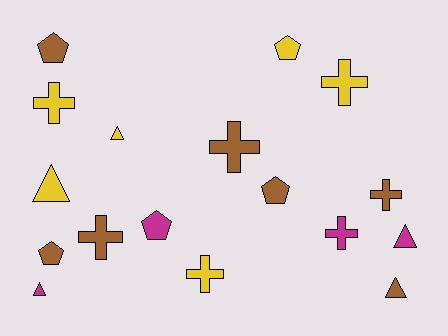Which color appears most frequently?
Brown, with 7 objects.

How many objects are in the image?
There are 17 objects.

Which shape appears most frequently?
Cross, with 7 objects.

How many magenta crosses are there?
There is 1 magenta cross.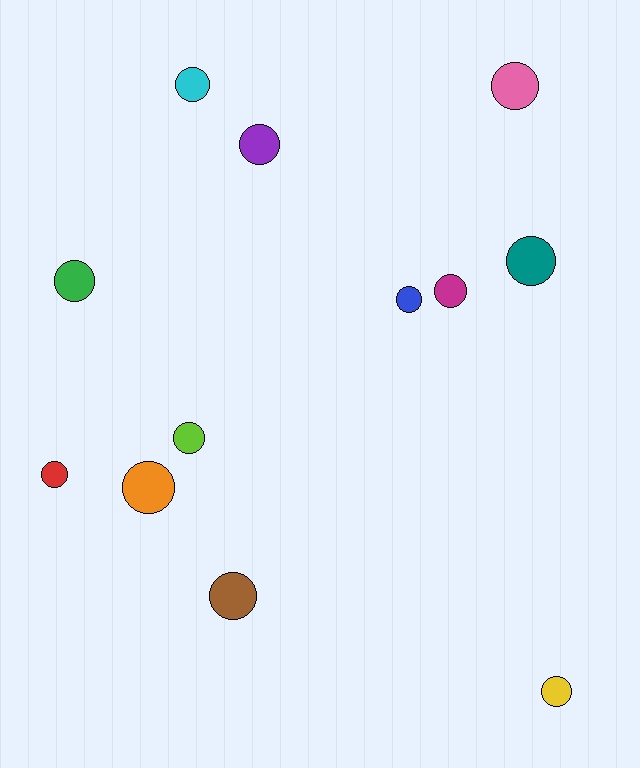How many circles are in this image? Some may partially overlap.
There are 12 circles.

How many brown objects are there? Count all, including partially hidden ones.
There is 1 brown object.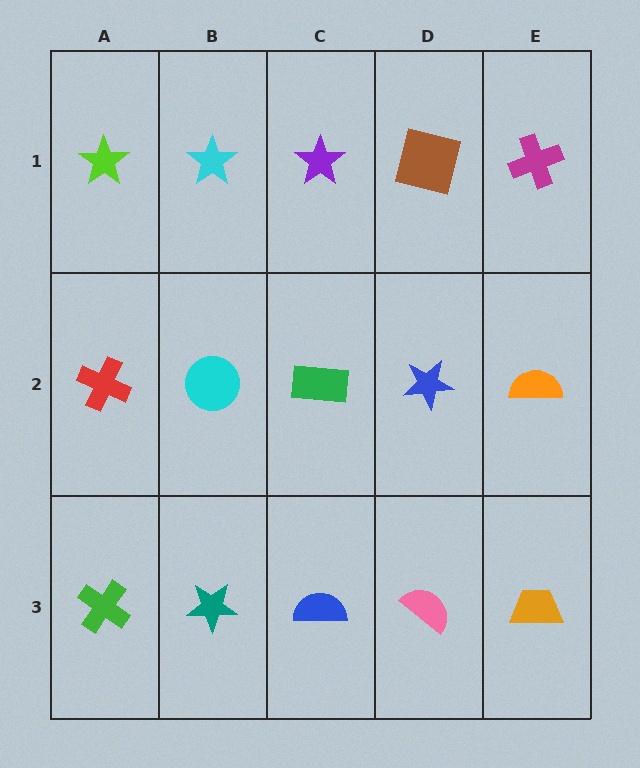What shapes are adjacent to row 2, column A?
A lime star (row 1, column A), a green cross (row 3, column A), a cyan circle (row 2, column B).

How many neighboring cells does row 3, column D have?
3.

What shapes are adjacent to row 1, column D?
A blue star (row 2, column D), a purple star (row 1, column C), a magenta cross (row 1, column E).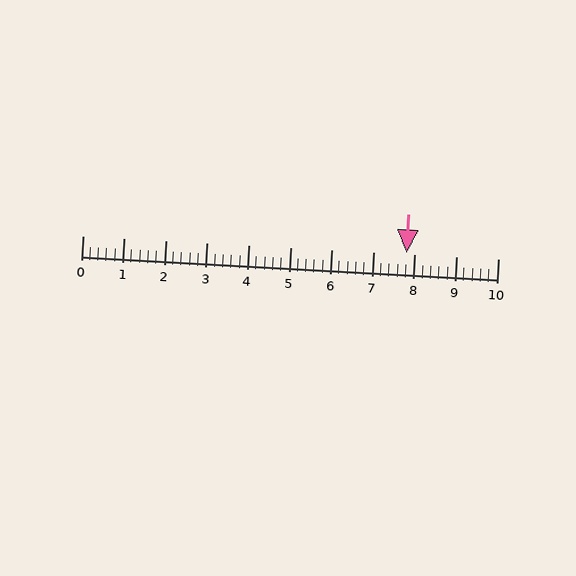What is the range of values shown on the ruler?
The ruler shows values from 0 to 10.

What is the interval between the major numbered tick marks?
The major tick marks are spaced 1 units apart.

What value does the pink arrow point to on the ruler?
The pink arrow points to approximately 7.8.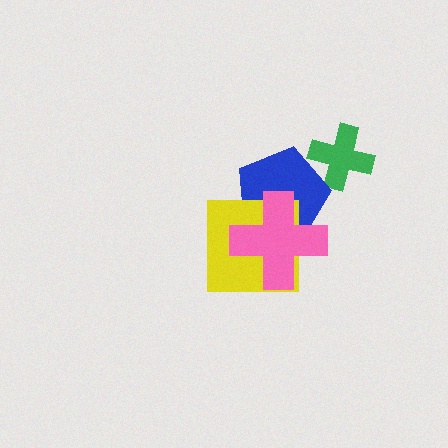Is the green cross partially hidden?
Yes, it is partially covered by another shape.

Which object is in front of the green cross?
The blue pentagon is in front of the green cross.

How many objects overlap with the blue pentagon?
3 objects overlap with the blue pentagon.